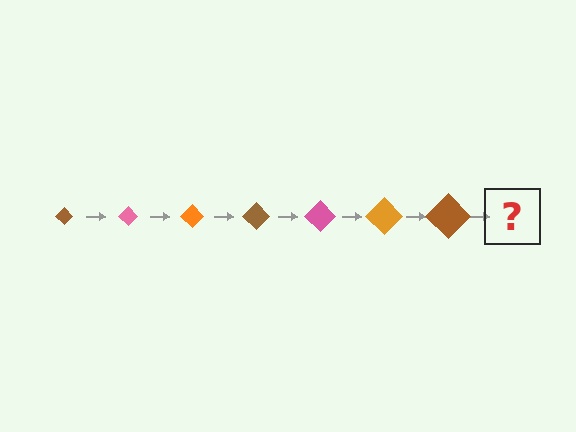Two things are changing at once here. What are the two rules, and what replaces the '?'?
The two rules are that the diamond grows larger each step and the color cycles through brown, pink, and orange. The '?' should be a pink diamond, larger than the previous one.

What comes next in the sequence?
The next element should be a pink diamond, larger than the previous one.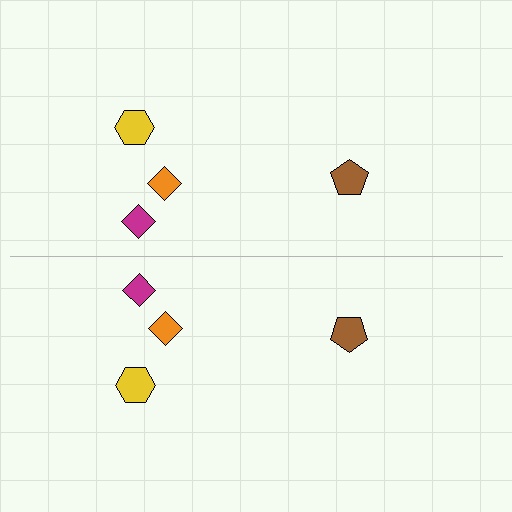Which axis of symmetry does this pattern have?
The pattern has a horizontal axis of symmetry running through the center of the image.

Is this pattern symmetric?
Yes, this pattern has bilateral (reflection) symmetry.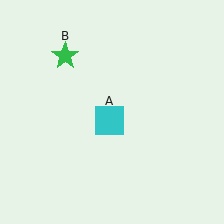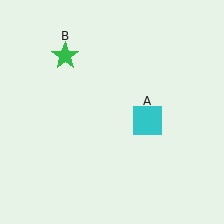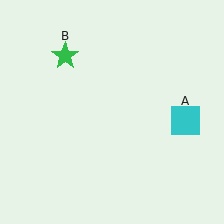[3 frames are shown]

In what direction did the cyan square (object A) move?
The cyan square (object A) moved right.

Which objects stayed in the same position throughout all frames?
Green star (object B) remained stationary.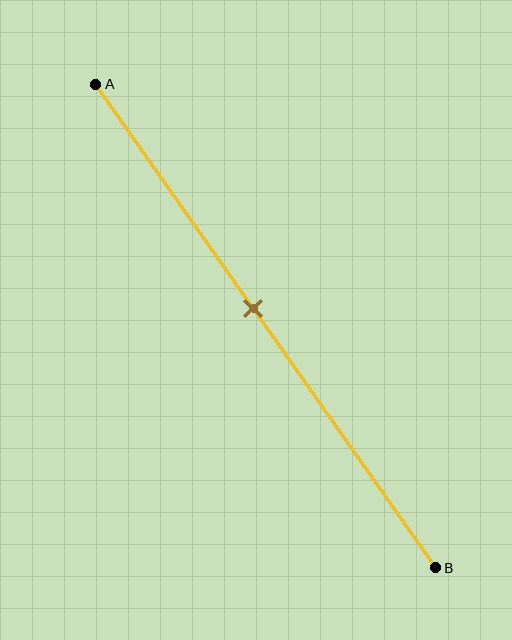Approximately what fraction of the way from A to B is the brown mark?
The brown mark is approximately 45% of the way from A to B.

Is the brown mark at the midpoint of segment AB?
No, the mark is at about 45% from A, not at the 50% midpoint.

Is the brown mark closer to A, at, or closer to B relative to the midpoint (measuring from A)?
The brown mark is closer to point A than the midpoint of segment AB.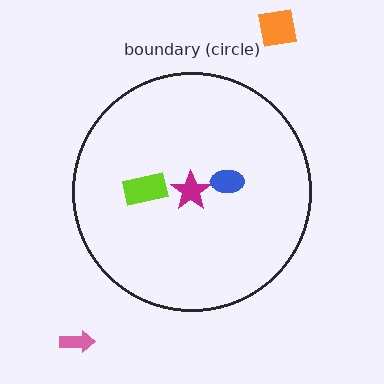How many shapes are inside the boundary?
3 inside, 2 outside.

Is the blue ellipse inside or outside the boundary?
Inside.